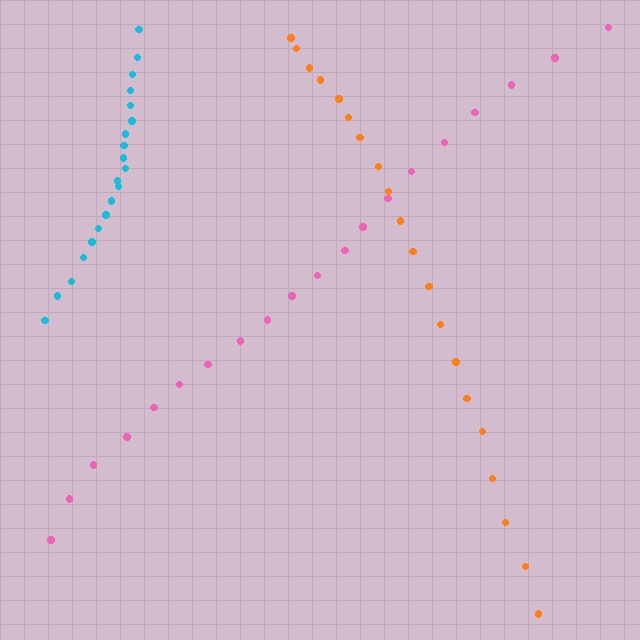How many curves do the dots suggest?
There are 3 distinct paths.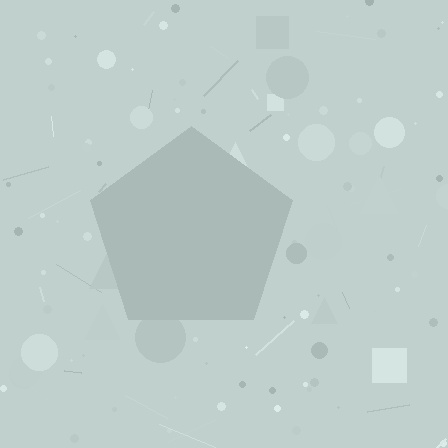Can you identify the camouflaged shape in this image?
The camouflaged shape is a pentagon.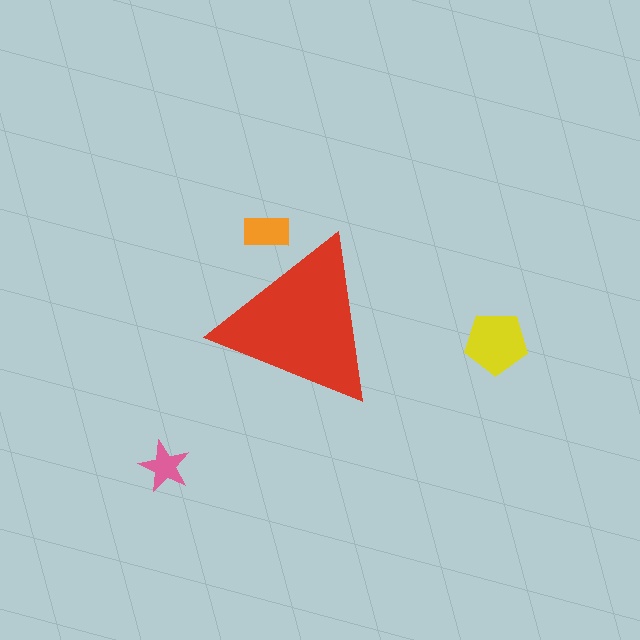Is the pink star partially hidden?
No, the pink star is fully visible.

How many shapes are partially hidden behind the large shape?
1 shape is partially hidden.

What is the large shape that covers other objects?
A red triangle.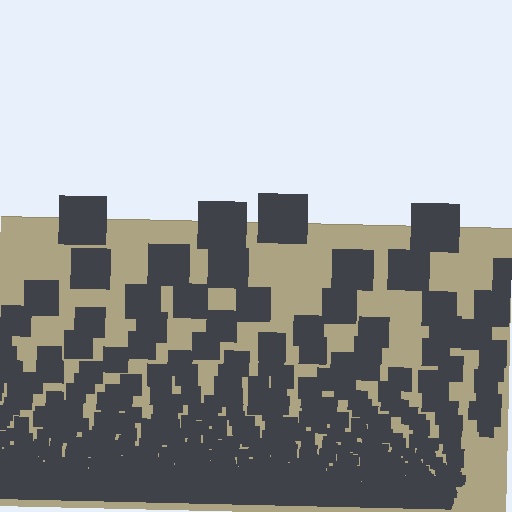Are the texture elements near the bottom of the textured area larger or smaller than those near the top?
Smaller. The gradient is inverted — elements near the bottom are smaller and denser.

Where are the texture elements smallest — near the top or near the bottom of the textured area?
Near the bottom.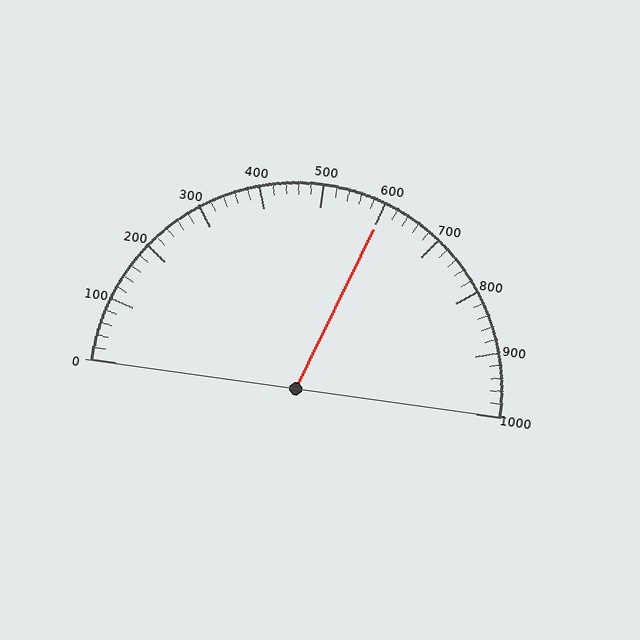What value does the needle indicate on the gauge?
The needle indicates approximately 600.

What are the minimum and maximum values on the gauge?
The gauge ranges from 0 to 1000.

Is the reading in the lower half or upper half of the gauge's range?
The reading is in the upper half of the range (0 to 1000).